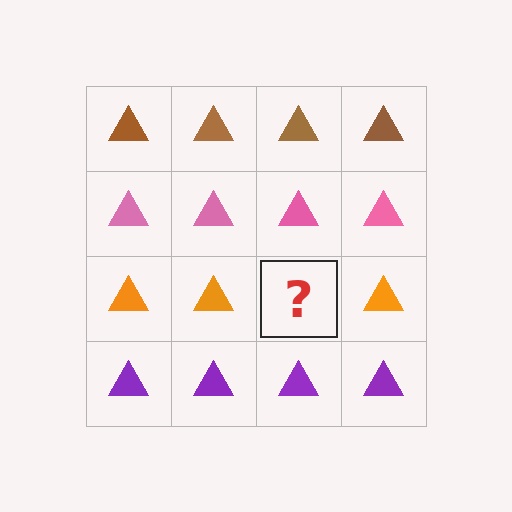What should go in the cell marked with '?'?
The missing cell should contain an orange triangle.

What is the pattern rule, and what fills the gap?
The rule is that each row has a consistent color. The gap should be filled with an orange triangle.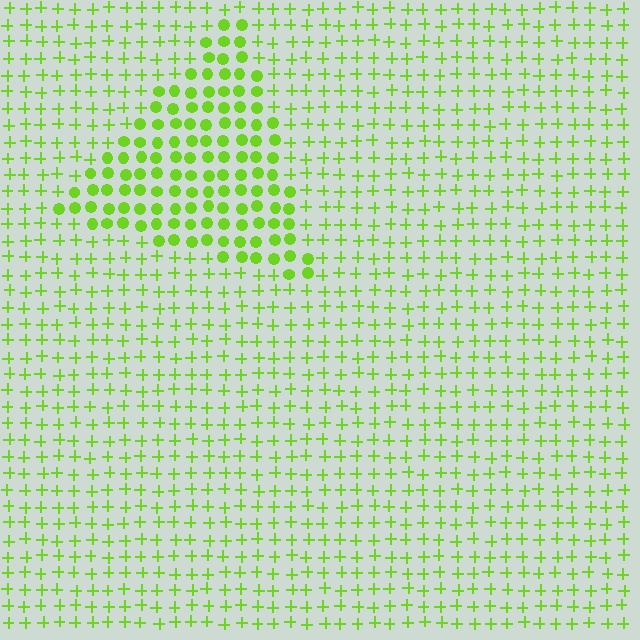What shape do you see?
I see a triangle.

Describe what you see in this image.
The image is filled with small lime elements arranged in a uniform grid. A triangle-shaped region contains circles, while the surrounding area contains plus signs. The boundary is defined purely by the change in element shape.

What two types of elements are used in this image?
The image uses circles inside the triangle region and plus signs outside it.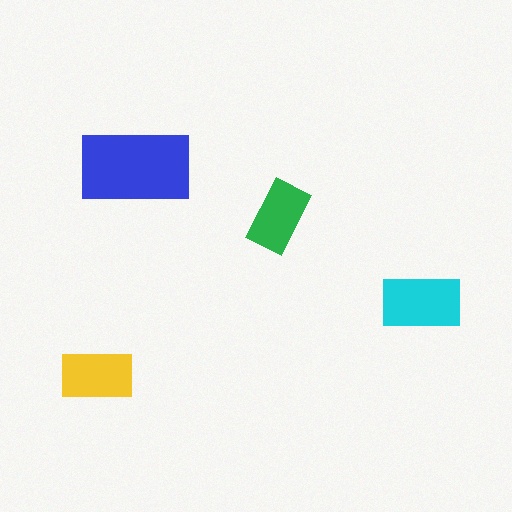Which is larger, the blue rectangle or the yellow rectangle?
The blue one.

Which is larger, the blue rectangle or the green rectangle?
The blue one.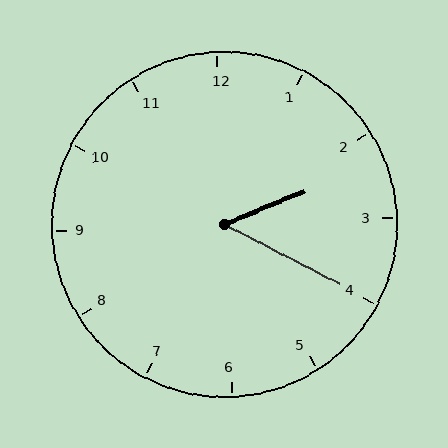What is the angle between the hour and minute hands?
Approximately 50 degrees.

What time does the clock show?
2:20.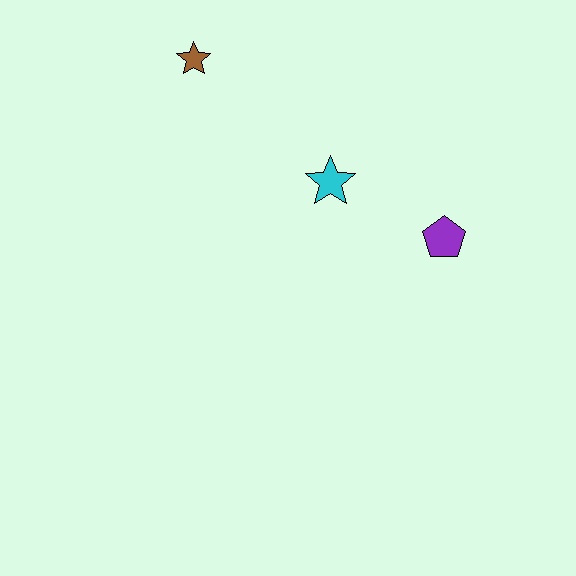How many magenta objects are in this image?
There are no magenta objects.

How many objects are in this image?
There are 3 objects.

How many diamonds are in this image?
There are no diamonds.